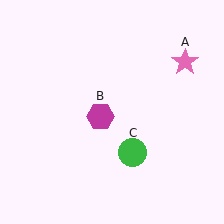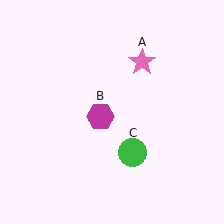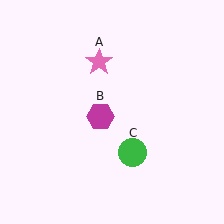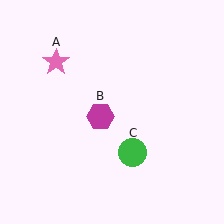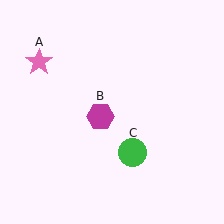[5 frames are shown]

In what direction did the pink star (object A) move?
The pink star (object A) moved left.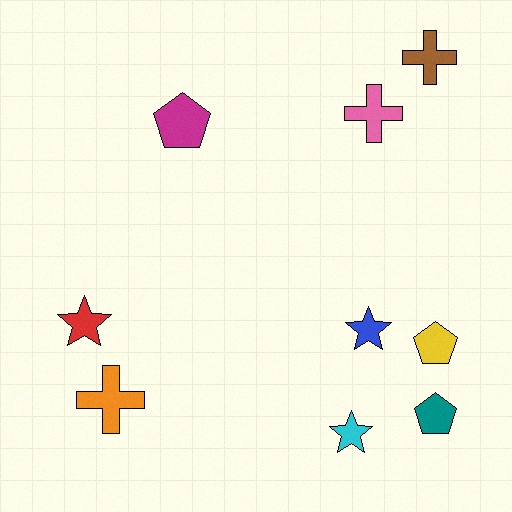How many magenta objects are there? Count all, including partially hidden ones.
There is 1 magenta object.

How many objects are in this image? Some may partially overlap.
There are 9 objects.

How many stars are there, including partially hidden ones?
There are 3 stars.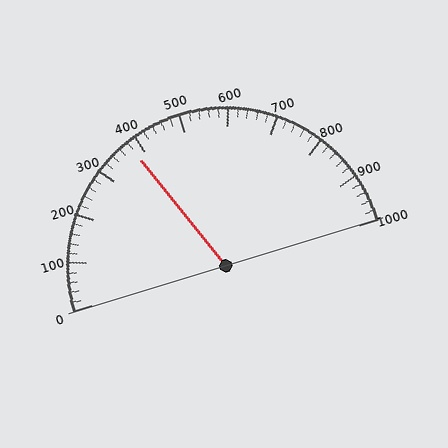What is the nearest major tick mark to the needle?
The nearest major tick mark is 400.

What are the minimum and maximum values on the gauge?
The gauge ranges from 0 to 1000.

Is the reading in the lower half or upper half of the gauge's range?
The reading is in the lower half of the range (0 to 1000).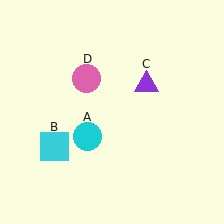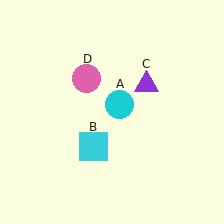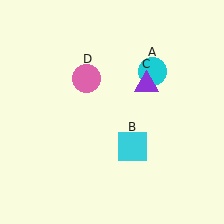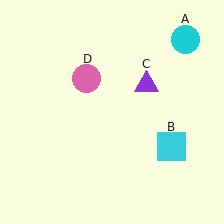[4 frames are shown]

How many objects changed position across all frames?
2 objects changed position: cyan circle (object A), cyan square (object B).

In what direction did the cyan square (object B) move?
The cyan square (object B) moved right.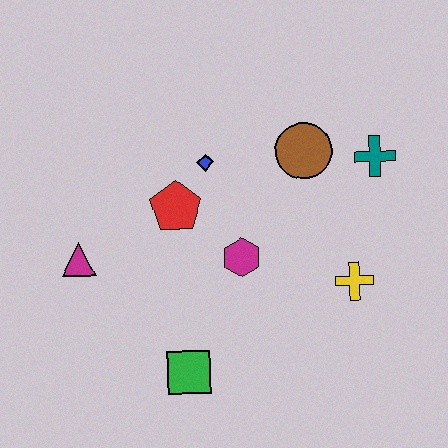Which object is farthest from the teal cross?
The magenta triangle is farthest from the teal cross.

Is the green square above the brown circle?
No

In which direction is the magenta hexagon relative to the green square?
The magenta hexagon is above the green square.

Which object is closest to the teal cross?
The brown circle is closest to the teal cross.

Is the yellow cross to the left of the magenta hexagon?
No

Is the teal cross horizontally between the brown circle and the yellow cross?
No